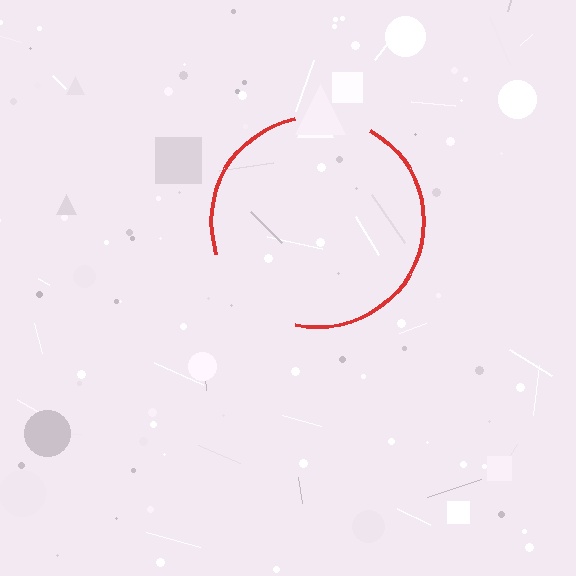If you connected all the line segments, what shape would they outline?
They would outline a circle.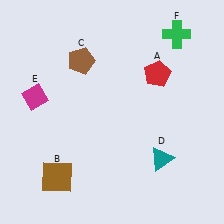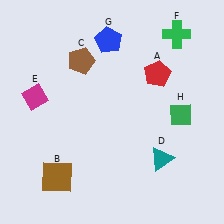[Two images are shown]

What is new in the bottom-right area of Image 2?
A green diamond (H) was added in the bottom-right area of Image 2.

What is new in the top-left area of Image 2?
A blue pentagon (G) was added in the top-left area of Image 2.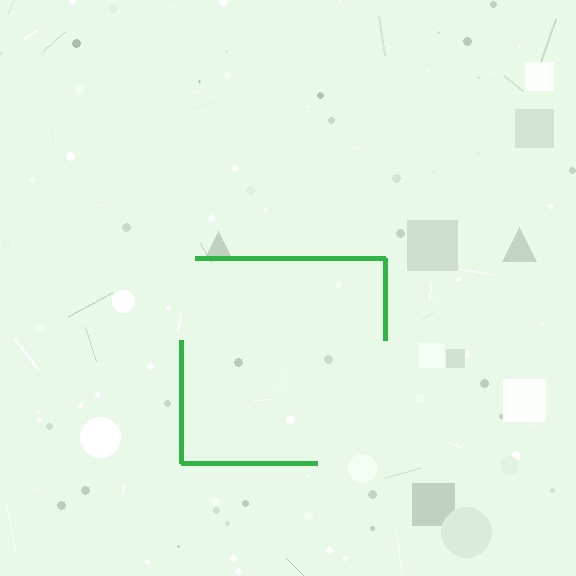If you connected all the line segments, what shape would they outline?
They would outline a square.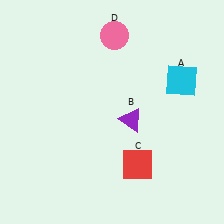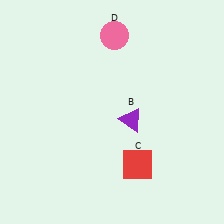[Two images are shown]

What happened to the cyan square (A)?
The cyan square (A) was removed in Image 2. It was in the top-right area of Image 1.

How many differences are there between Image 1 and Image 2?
There is 1 difference between the two images.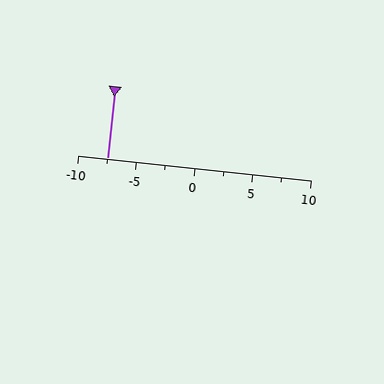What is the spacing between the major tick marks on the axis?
The major ticks are spaced 5 apart.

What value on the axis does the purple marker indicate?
The marker indicates approximately -7.5.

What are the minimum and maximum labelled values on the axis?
The axis runs from -10 to 10.